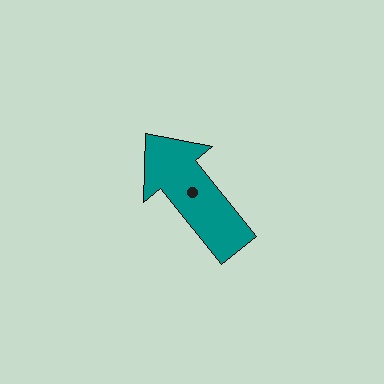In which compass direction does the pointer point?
Northwest.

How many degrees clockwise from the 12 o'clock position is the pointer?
Approximately 321 degrees.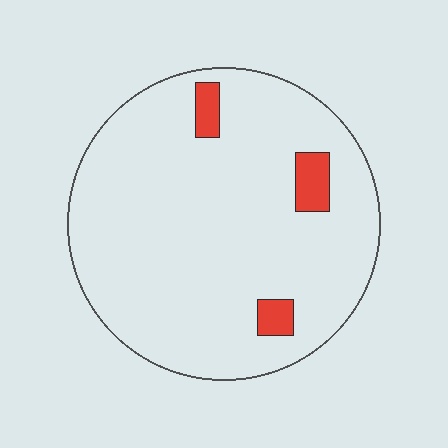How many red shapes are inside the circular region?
3.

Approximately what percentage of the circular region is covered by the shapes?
Approximately 5%.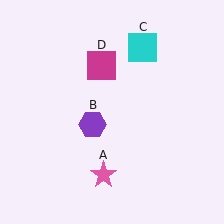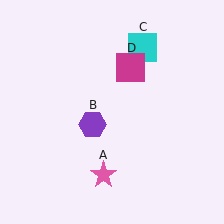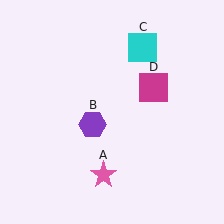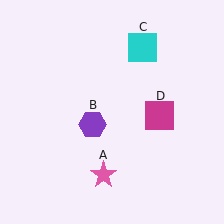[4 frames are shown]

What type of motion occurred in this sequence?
The magenta square (object D) rotated clockwise around the center of the scene.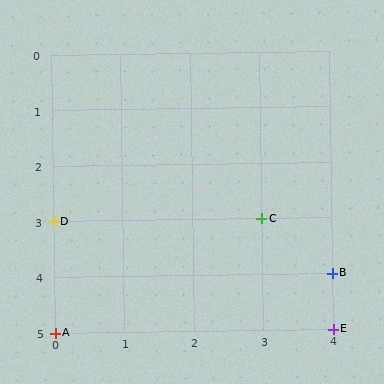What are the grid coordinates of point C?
Point C is at grid coordinates (3, 3).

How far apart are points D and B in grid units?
Points D and B are 4 columns and 1 row apart (about 4.1 grid units diagonally).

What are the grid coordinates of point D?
Point D is at grid coordinates (0, 3).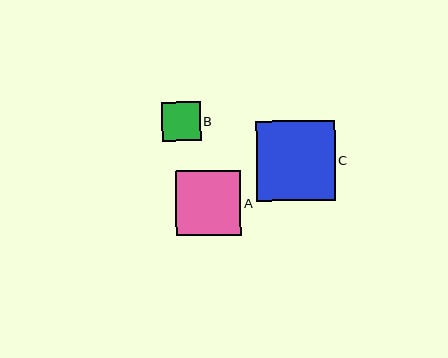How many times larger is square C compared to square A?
Square C is approximately 1.2 times the size of square A.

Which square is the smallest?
Square B is the smallest with a size of approximately 39 pixels.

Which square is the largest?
Square C is the largest with a size of approximately 79 pixels.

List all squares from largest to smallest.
From largest to smallest: C, A, B.